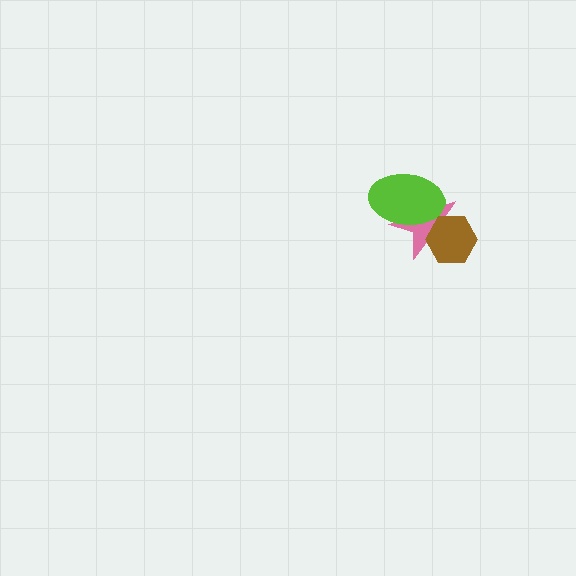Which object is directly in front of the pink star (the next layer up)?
The lime ellipse is directly in front of the pink star.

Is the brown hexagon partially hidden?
No, no other shape covers it.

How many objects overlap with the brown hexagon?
1 object overlaps with the brown hexagon.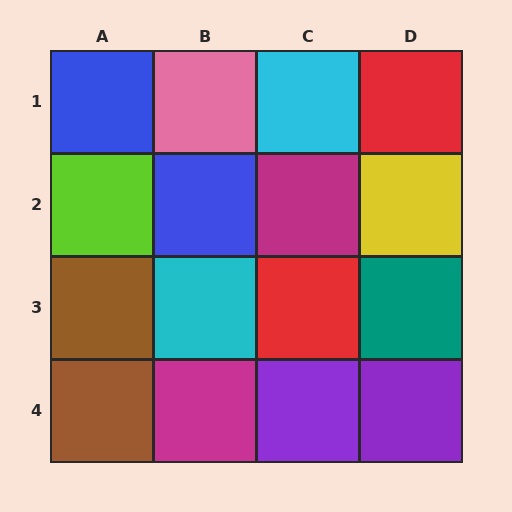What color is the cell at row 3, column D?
Teal.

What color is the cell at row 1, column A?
Blue.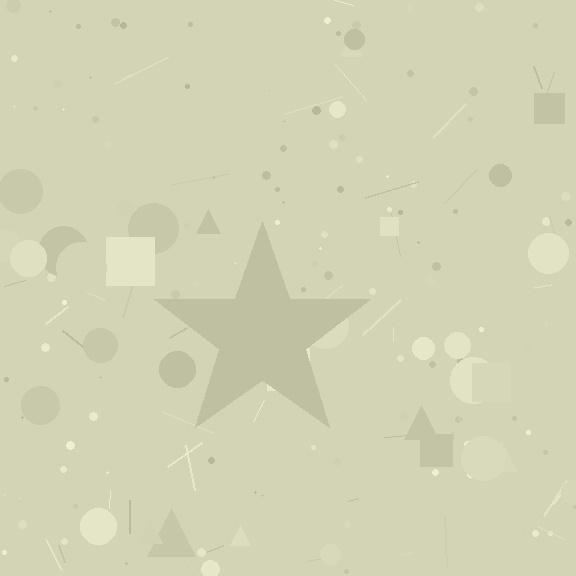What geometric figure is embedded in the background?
A star is embedded in the background.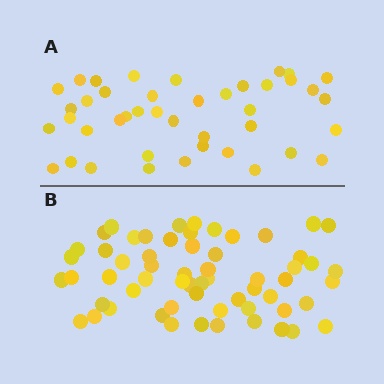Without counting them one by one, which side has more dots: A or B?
Region B (the bottom region) has more dots.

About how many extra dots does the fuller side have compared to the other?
Region B has approximately 20 more dots than region A.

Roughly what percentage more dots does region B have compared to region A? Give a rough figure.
About 45% more.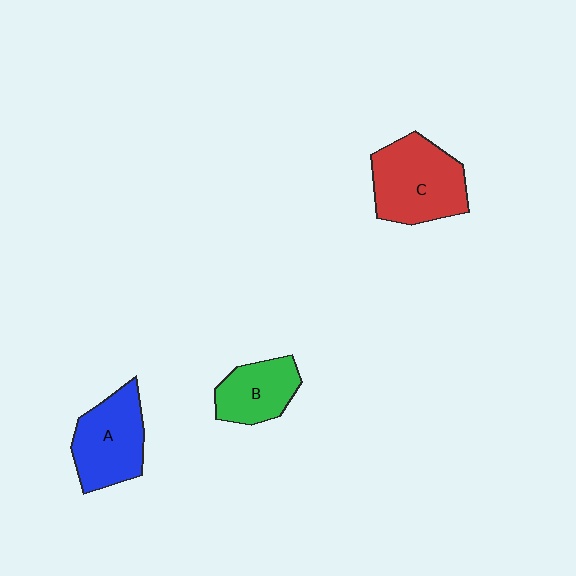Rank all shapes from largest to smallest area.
From largest to smallest: C (red), A (blue), B (green).